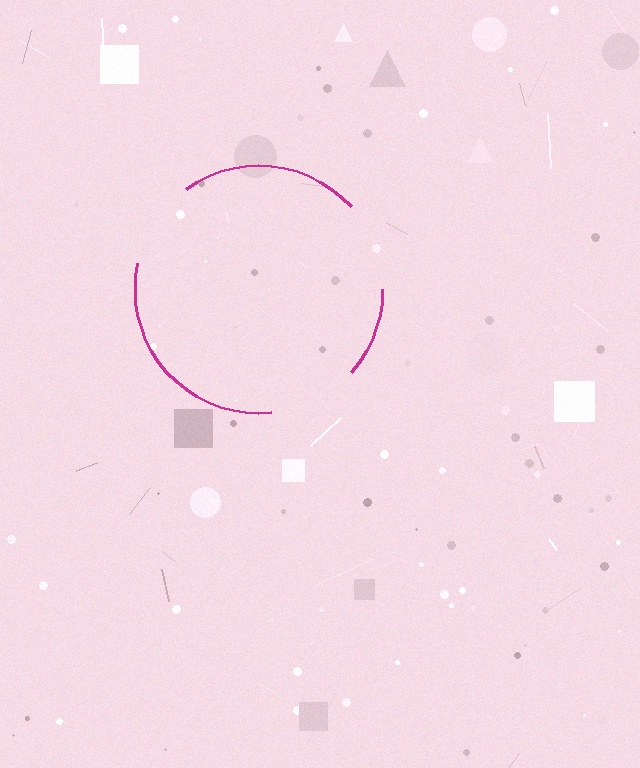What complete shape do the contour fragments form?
The contour fragments form a circle.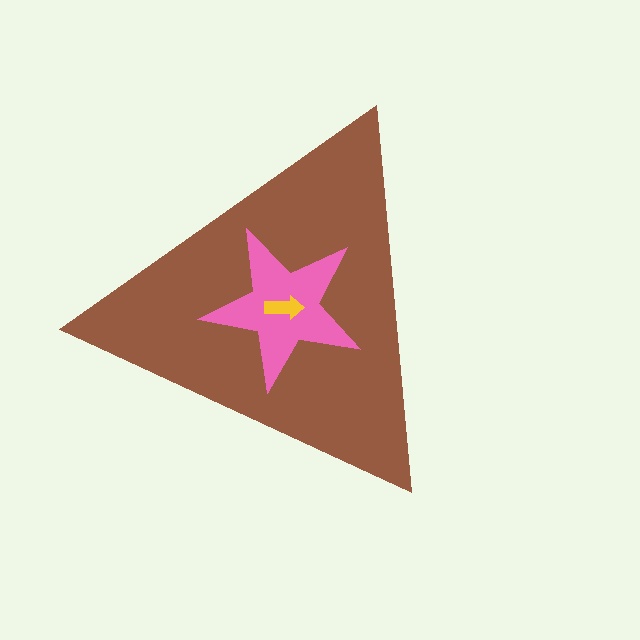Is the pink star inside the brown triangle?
Yes.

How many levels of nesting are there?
3.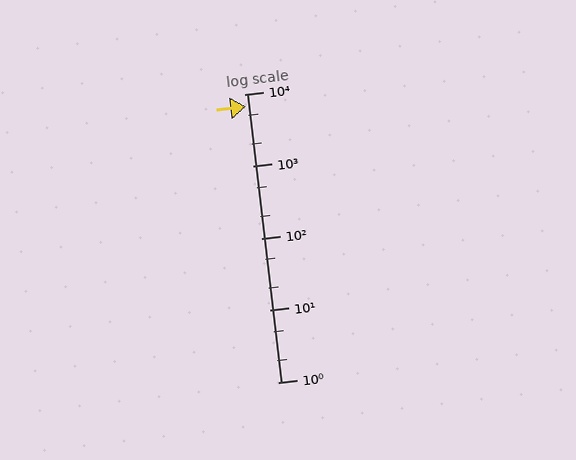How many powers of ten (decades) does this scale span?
The scale spans 4 decades, from 1 to 10000.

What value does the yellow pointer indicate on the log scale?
The pointer indicates approximately 6800.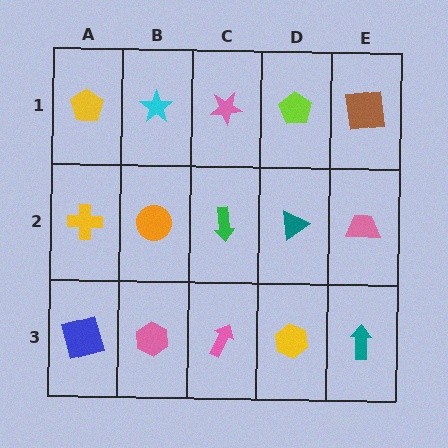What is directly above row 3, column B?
An orange circle.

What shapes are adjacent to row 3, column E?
A pink trapezoid (row 2, column E), a yellow hexagon (row 3, column D).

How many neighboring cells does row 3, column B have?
3.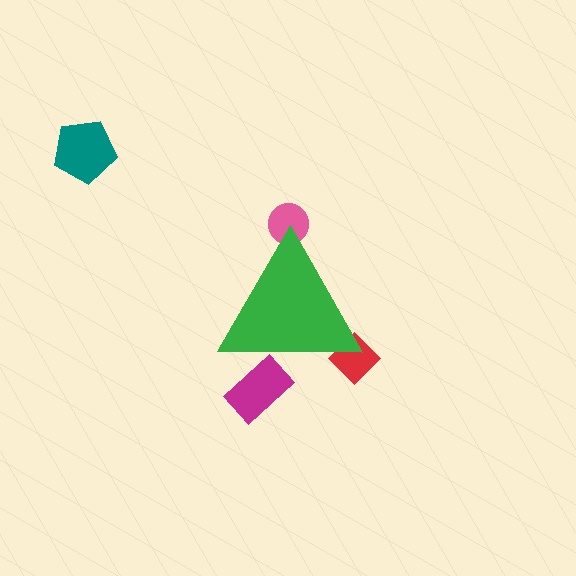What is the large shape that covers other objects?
A green triangle.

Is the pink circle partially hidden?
Yes, the pink circle is partially hidden behind the green triangle.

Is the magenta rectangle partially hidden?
Yes, the magenta rectangle is partially hidden behind the green triangle.